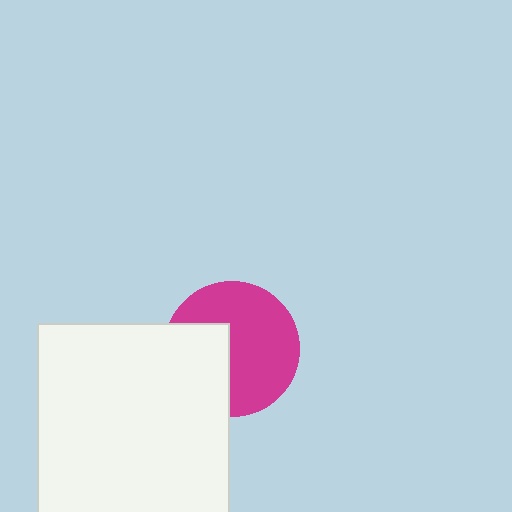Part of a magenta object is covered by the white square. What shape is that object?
It is a circle.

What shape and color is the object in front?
The object in front is a white square.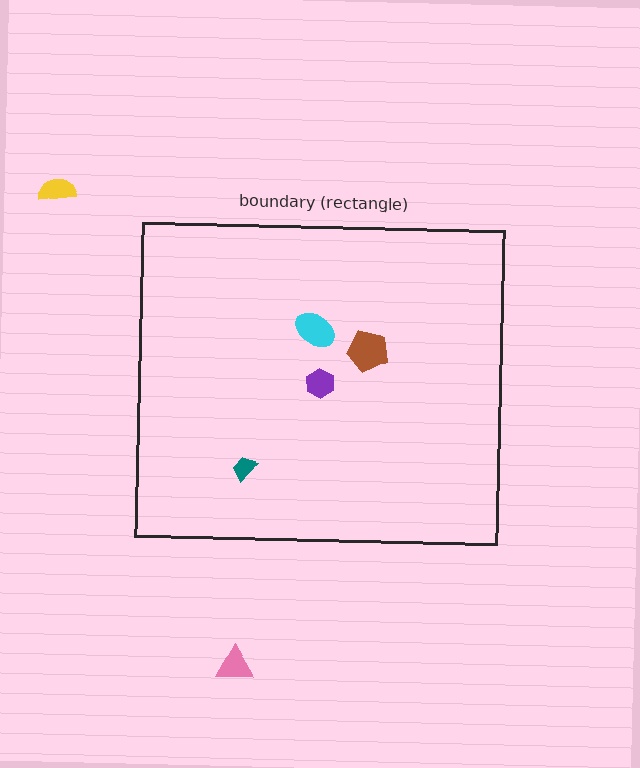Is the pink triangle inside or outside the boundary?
Outside.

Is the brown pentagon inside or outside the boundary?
Inside.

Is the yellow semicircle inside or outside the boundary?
Outside.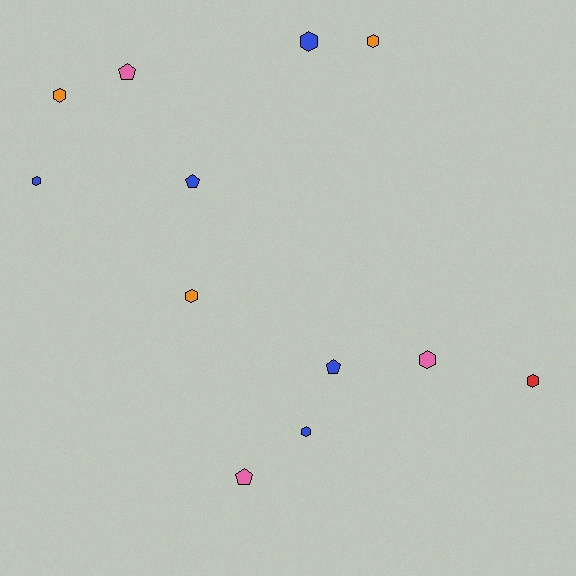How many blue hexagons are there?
There are 3 blue hexagons.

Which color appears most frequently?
Blue, with 5 objects.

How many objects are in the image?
There are 12 objects.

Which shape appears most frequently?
Hexagon, with 8 objects.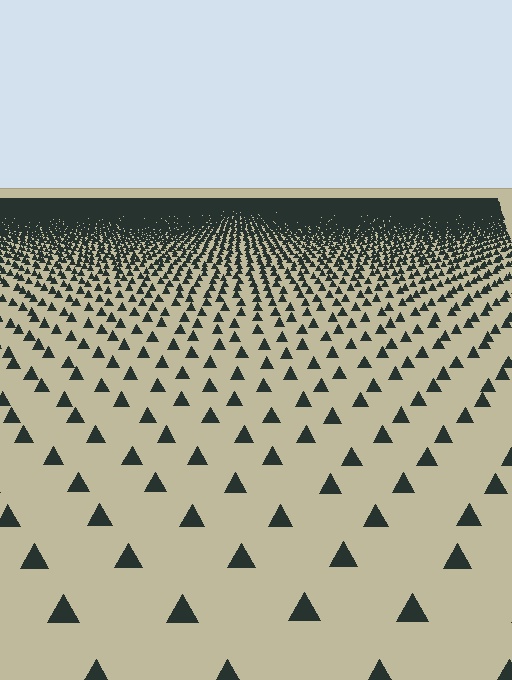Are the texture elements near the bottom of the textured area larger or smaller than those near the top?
Larger. Near the bottom, elements are closer to the viewer and appear at a bigger on-screen size.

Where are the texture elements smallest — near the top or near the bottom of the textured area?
Near the top.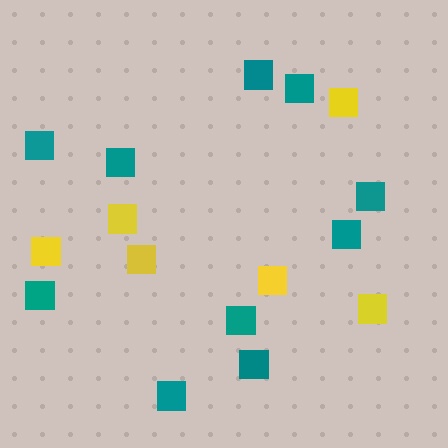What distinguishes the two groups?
There are 2 groups: one group of teal squares (10) and one group of yellow squares (6).